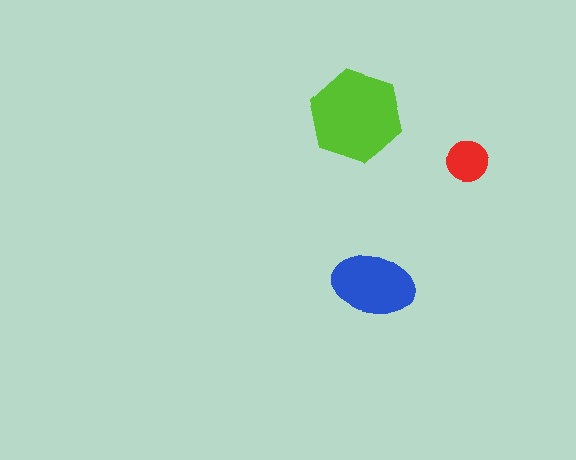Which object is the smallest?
The red circle.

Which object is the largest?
The lime hexagon.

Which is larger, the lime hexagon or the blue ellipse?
The lime hexagon.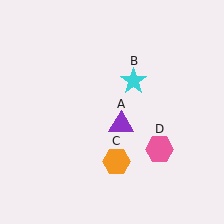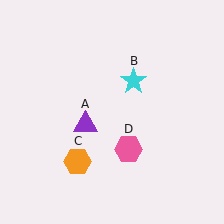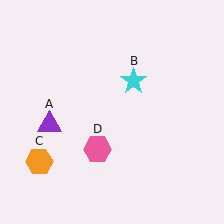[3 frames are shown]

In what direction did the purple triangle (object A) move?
The purple triangle (object A) moved left.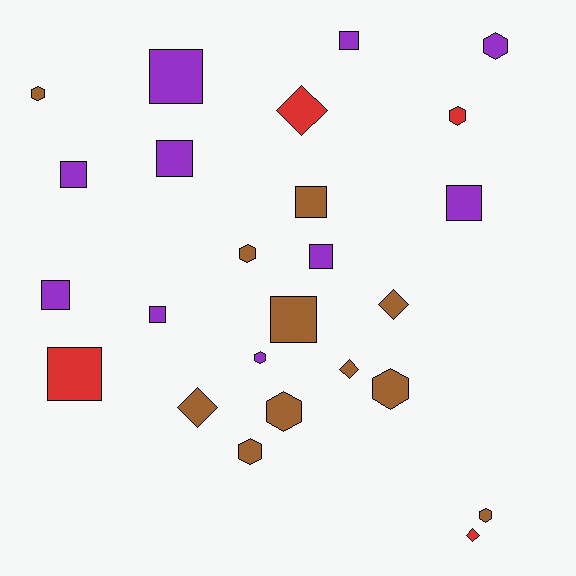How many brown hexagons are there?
There are 6 brown hexagons.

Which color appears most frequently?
Brown, with 11 objects.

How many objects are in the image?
There are 25 objects.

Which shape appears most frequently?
Square, with 11 objects.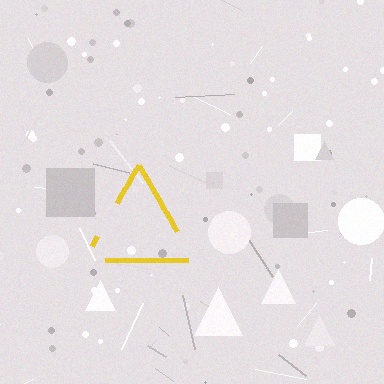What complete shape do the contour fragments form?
The contour fragments form a triangle.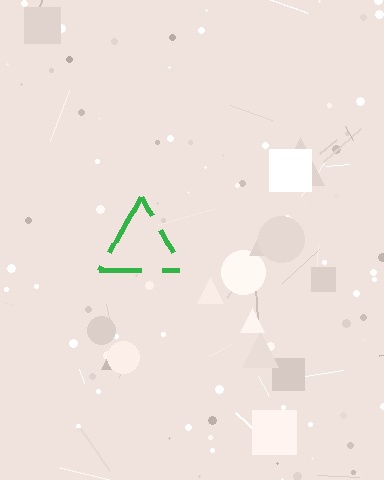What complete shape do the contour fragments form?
The contour fragments form a triangle.